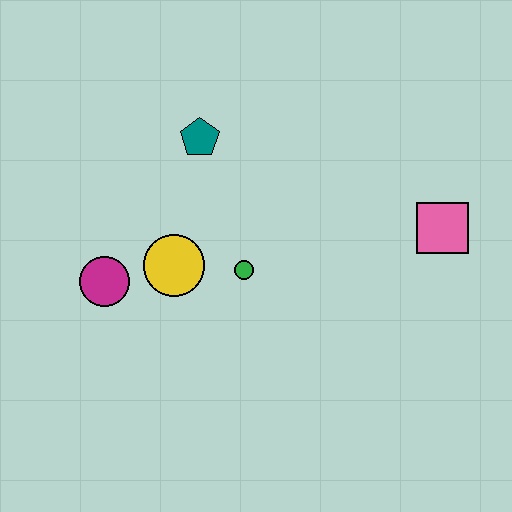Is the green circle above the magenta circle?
Yes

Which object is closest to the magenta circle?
The yellow circle is closest to the magenta circle.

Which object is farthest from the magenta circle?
The pink square is farthest from the magenta circle.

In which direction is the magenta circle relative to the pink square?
The magenta circle is to the left of the pink square.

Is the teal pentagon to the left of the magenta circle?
No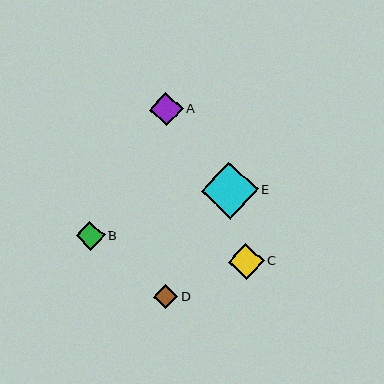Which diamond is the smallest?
Diamond D is the smallest with a size of approximately 24 pixels.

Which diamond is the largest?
Diamond E is the largest with a size of approximately 57 pixels.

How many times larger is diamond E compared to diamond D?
Diamond E is approximately 2.3 times the size of diamond D.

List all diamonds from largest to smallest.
From largest to smallest: E, C, A, B, D.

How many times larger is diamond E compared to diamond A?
Diamond E is approximately 1.7 times the size of diamond A.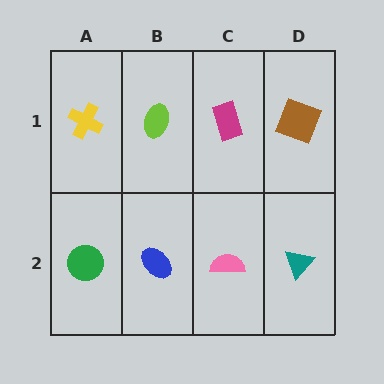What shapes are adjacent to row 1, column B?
A blue ellipse (row 2, column B), a yellow cross (row 1, column A), a magenta rectangle (row 1, column C).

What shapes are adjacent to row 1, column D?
A teal triangle (row 2, column D), a magenta rectangle (row 1, column C).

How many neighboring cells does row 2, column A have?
2.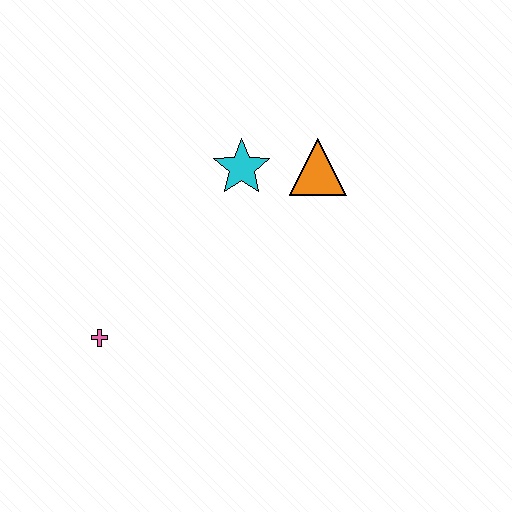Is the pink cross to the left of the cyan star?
Yes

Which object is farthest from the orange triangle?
The pink cross is farthest from the orange triangle.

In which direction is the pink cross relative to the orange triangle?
The pink cross is to the left of the orange triangle.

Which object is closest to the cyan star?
The orange triangle is closest to the cyan star.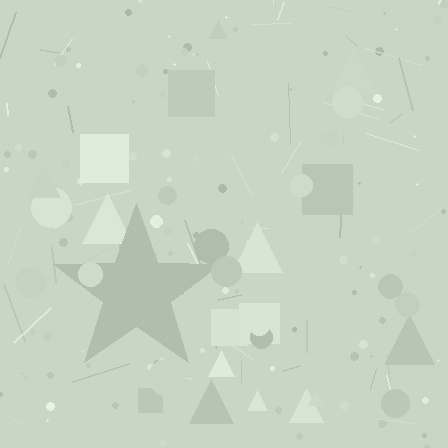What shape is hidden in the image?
A star is hidden in the image.